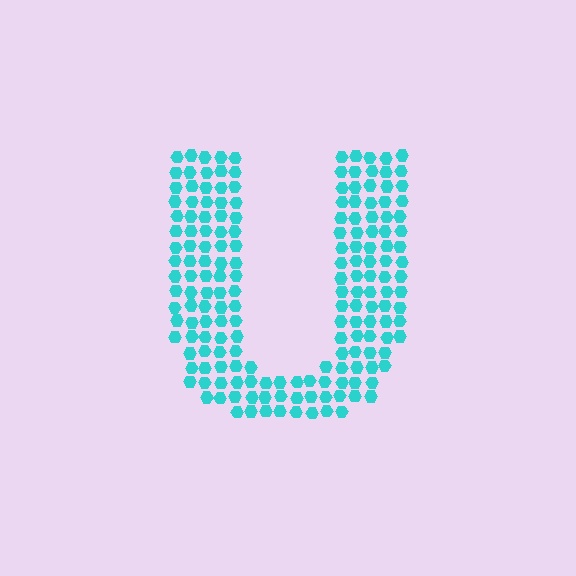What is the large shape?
The large shape is the letter U.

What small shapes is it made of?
It is made of small hexagons.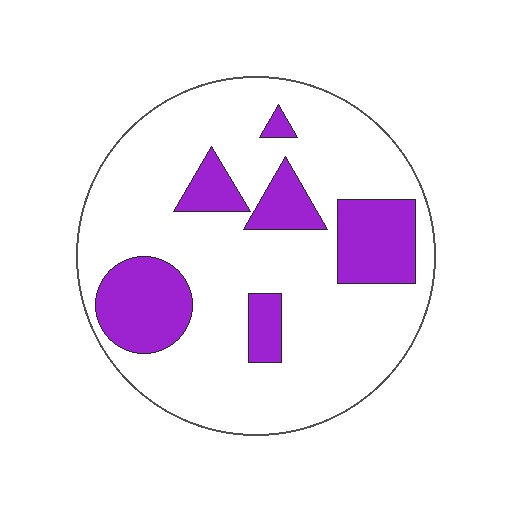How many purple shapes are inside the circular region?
6.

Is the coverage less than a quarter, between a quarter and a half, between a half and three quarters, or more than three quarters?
Less than a quarter.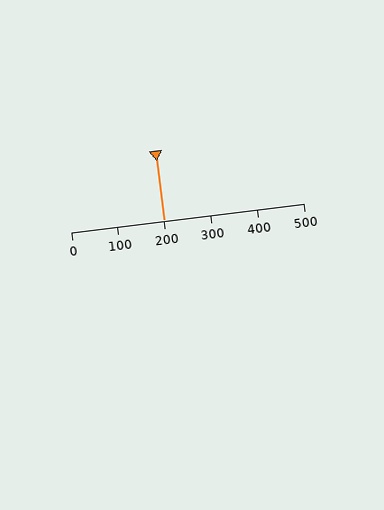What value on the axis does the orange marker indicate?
The marker indicates approximately 200.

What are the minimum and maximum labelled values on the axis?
The axis runs from 0 to 500.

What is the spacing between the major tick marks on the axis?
The major ticks are spaced 100 apart.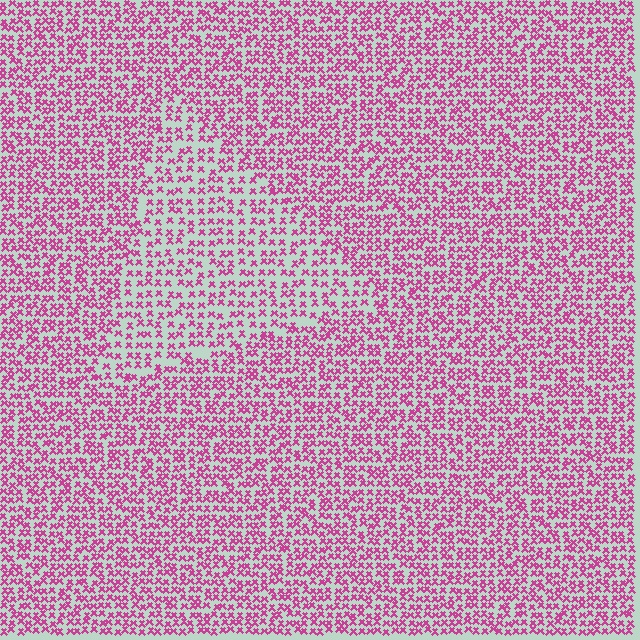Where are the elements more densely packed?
The elements are more densely packed outside the triangle boundary.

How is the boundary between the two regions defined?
The boundary is defined by a change in element density (approximately 1.6x ratio). All elements are the same color, size, and shape.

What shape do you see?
I see a triangle.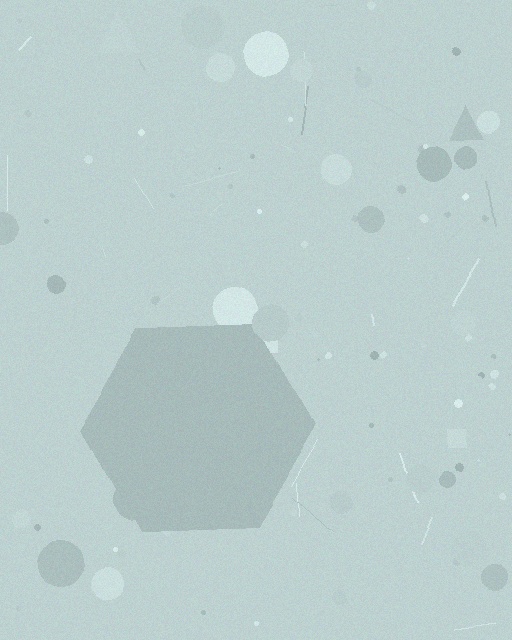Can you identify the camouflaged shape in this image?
The camouflaged shape is a hexagon.